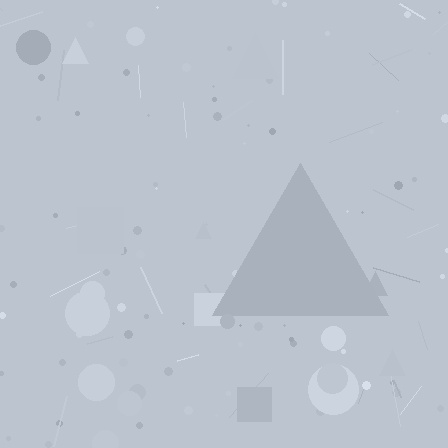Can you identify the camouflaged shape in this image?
The camouflaged shape is a triangle.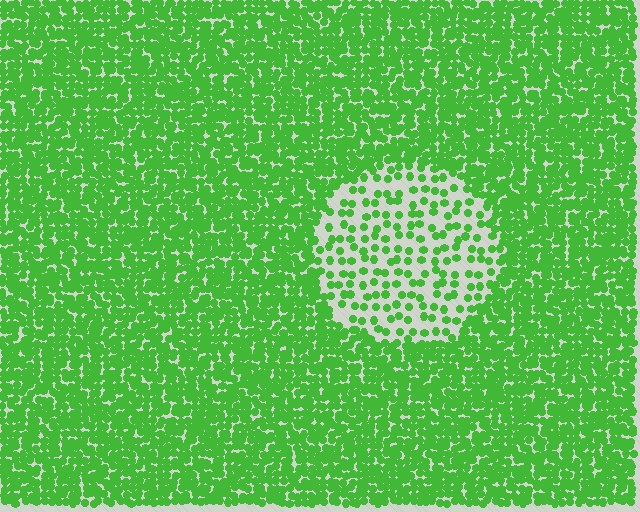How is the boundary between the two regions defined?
The boundary is defined by a change in element density (approximately 2.9x ratio). All elements are the same color, size, and shape.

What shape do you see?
I see a circle.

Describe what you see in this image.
The image contains small green elements arranged at two different densities. A circle-shaped region is visible where the elements are less densely packed than the surrounding area.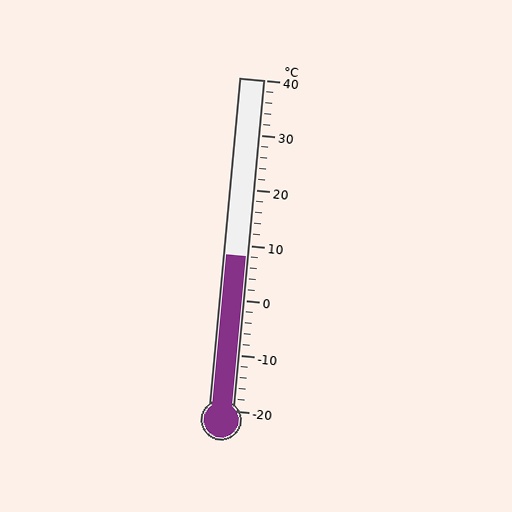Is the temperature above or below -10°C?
The temperature is above -10°C.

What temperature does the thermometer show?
The thermometer shows approximately 8°C.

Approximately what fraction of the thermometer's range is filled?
The thermometer is filled to approximately 45% of its range.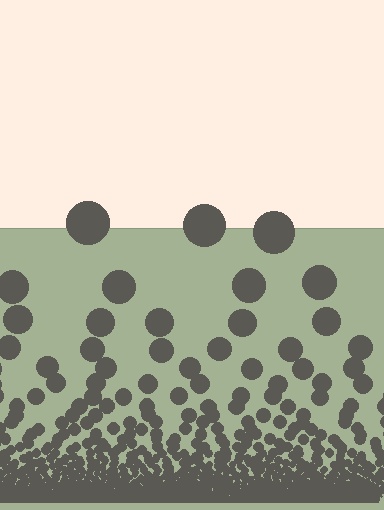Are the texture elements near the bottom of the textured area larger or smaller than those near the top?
Smaller. The gradient is inverted — elements near the bottom are smaller and denser.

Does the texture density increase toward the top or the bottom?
Density increases toward the bottom.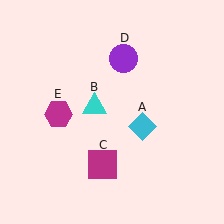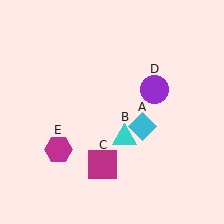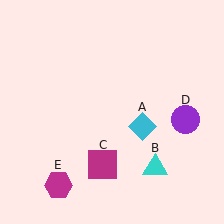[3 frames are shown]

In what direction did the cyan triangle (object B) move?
The cyan triangle (object B) moved down and to the right.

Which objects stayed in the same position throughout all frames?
Cyan diamond (object A) and magenta square (object C) remained stationary.